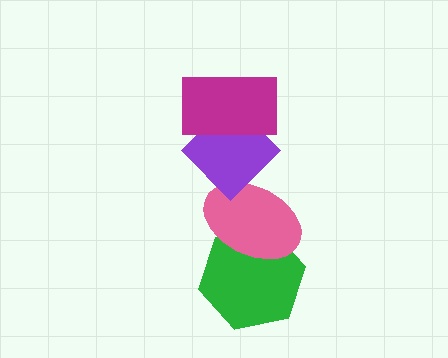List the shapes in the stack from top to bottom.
From top to bottom: the magenta rectangle, the purple diamond, the pink ellipse, the green hexagon.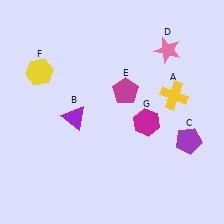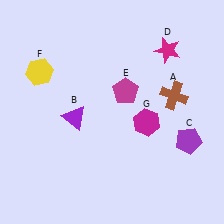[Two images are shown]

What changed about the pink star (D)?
In Image 1, D is pink. In Image 2, it changed to magenta.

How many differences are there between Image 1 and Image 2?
There are 2 differences between the two images.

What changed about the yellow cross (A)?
In Image 1, A is yellow. In Image 2, it changed to brown.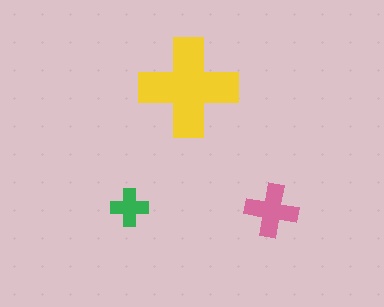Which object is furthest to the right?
The pink cross is rightmost.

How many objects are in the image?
There are 3 objects in the image.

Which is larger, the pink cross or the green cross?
The pink one.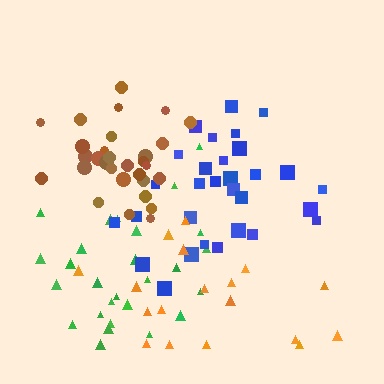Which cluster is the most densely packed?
Brown.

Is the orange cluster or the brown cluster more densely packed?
Brown.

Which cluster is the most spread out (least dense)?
Orange.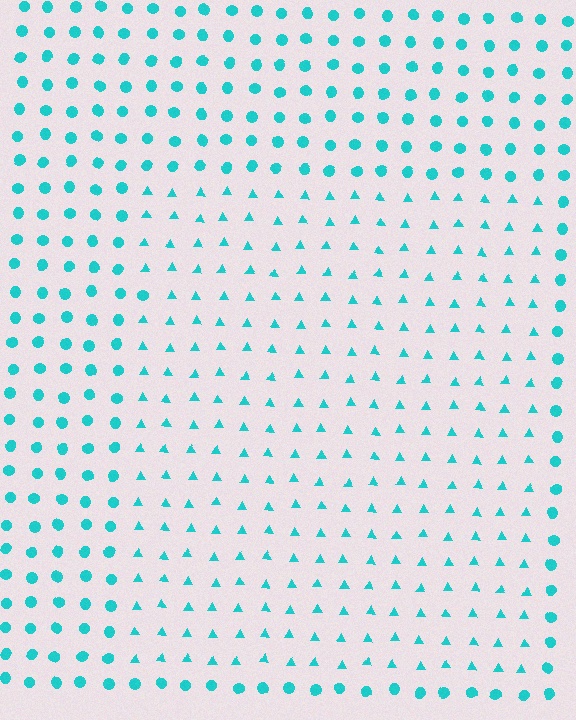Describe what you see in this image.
The image is filled with small cyan elements arranged in a uniform grid. A rectangle-shaped region contains triangles, while the surrounding area contains circles. The boundary is defined purely by the change in element shape.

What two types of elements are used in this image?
The image uses triangles inside the rectangle region and circles outside it.